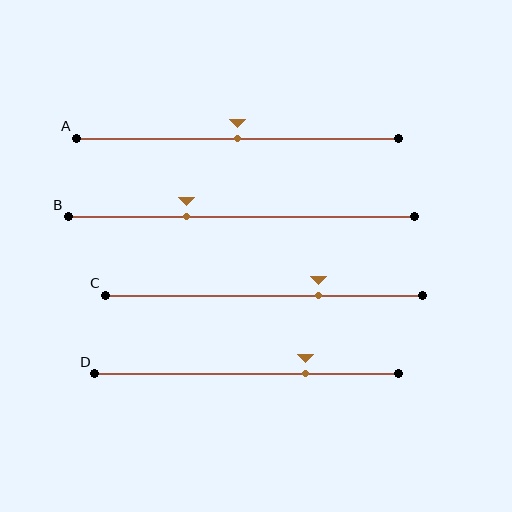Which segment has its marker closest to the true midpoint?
Segment A has its marker closest to the true midpoint.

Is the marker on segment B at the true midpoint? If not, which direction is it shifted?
No, the marker on segment B is shifted to the left by about 16% of the segment length.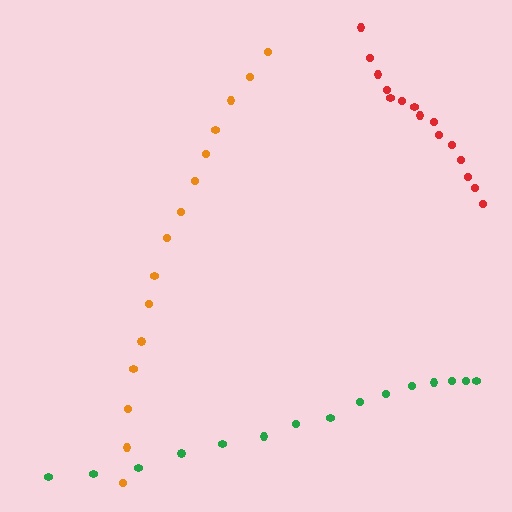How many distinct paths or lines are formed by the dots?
There are 3 distinct paths.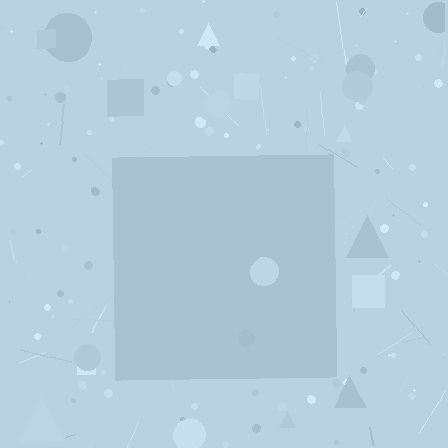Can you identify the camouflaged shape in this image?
The camouflaged shape is a square.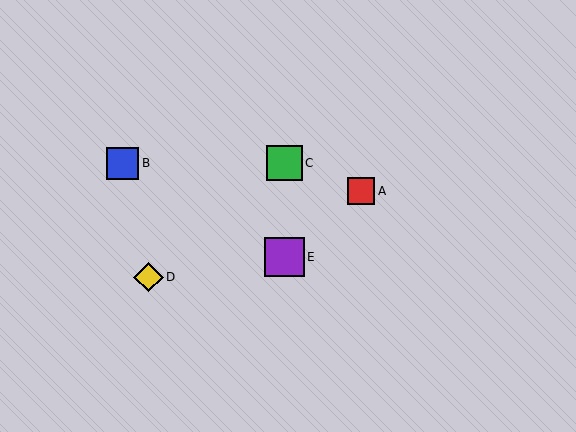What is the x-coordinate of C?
Object C is at x≈285.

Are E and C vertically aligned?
Yes, both are at x≈285.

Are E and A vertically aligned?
No, E is at x≈285 and A is at x≈361.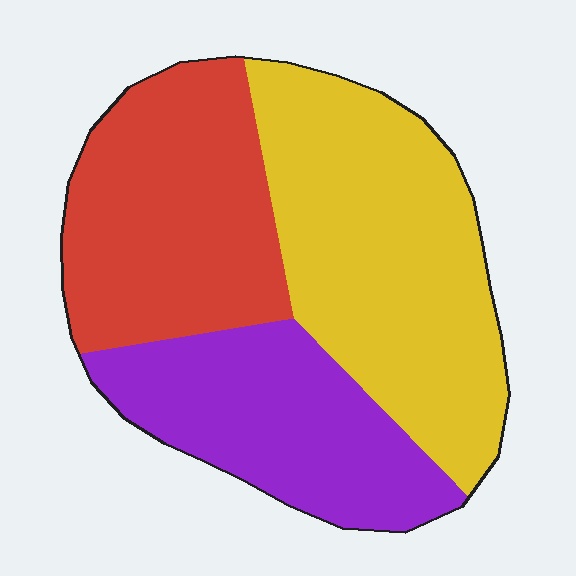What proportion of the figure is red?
Red covers around 30% of the figure.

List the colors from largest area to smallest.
From largest to smallest: yellow, red, purple.